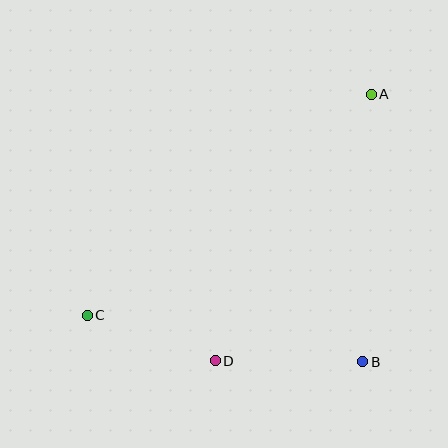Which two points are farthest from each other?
Points A and C are farthest from each other.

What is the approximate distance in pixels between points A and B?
The distance between A and B is approximately 267 pixels.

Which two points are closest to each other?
Points C and D are closest to each other.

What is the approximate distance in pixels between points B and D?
The distance between B and D is approximately 147 pixels.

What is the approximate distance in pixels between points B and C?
The distance between B and C is approximately 279 pixels.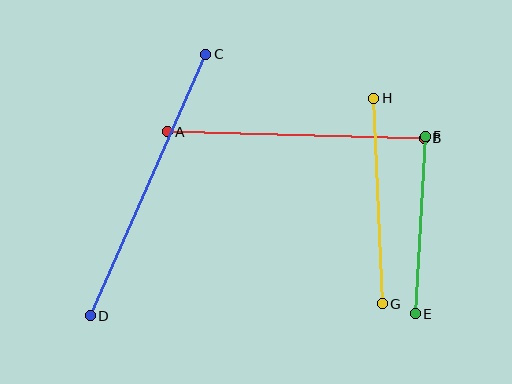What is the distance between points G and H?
The distance is approximately 206 pixels.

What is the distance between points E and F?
The distance is approximately 178 pixels.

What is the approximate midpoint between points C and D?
The midpoint is at approximately (148, 185) pixels.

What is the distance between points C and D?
The distance is approximately 286 pixels.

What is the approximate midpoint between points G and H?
The midpoint is at approximately (378, 201) pixels.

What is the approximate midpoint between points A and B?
The midpoint is at approximately (296, 135) pixels.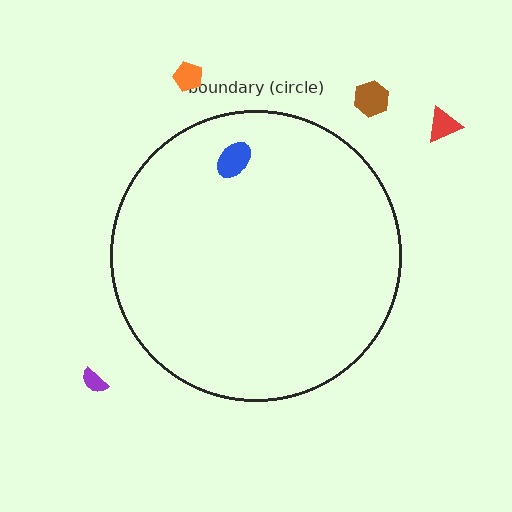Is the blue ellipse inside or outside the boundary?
Inside.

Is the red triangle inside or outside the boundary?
Outside.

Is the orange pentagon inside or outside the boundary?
Outside.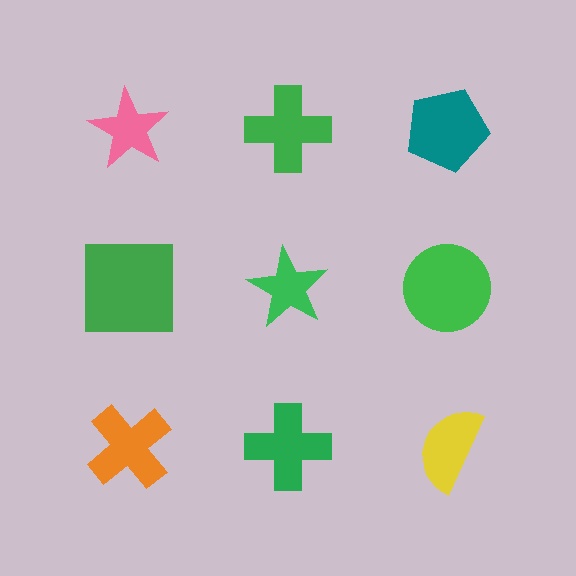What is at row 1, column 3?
A teal pentagon.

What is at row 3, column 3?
A yellow semicircle.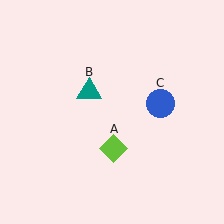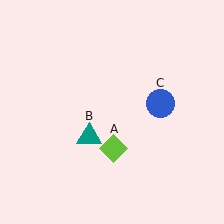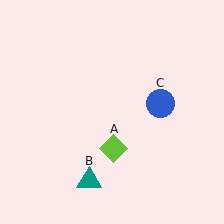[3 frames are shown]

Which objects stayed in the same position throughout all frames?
Lime diamond (object A) and blue circle (object C) remained stationary.